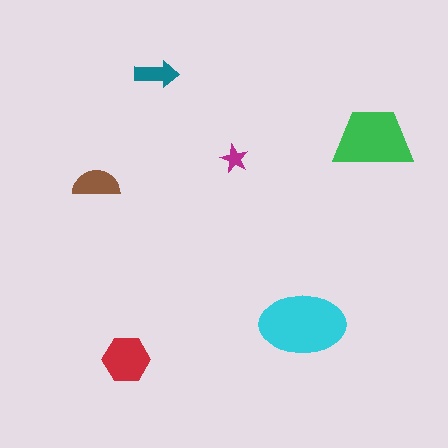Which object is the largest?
The cyan ellipse.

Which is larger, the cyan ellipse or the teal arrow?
The cyan ellipse.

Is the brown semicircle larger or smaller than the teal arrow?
Larger.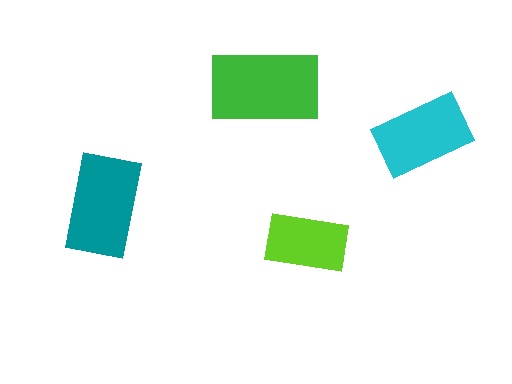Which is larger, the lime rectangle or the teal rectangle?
The teal one.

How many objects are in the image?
There are 4 objects in the image.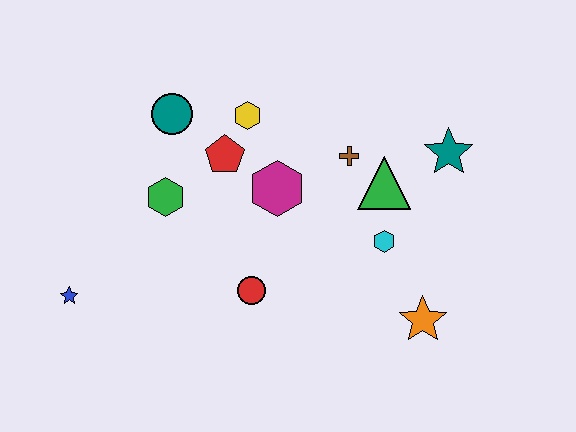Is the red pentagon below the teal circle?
Yes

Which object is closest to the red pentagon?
The yellow hexagon is closest to the red pentagon.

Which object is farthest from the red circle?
The teal star is farthest from the red circle.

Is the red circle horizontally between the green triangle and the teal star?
No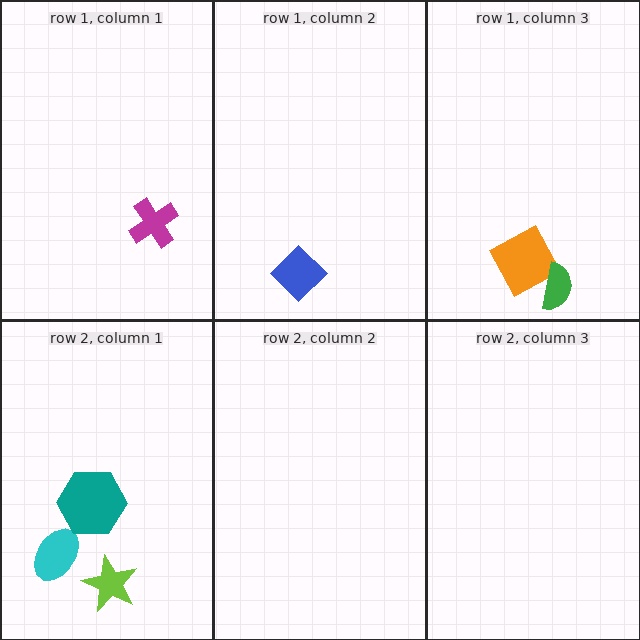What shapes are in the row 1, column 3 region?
The orange square, the green semicircle.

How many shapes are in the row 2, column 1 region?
3.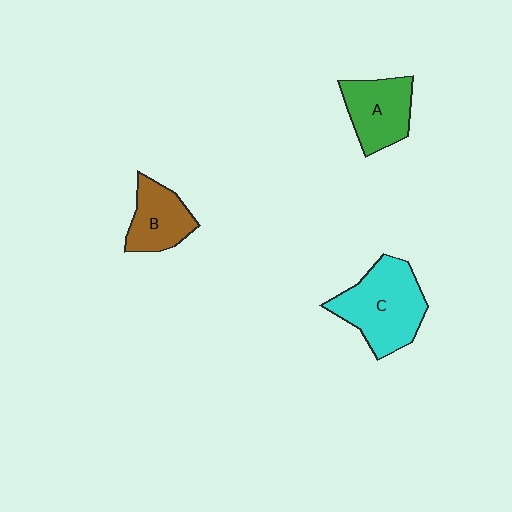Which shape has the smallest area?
Shape B (brown).